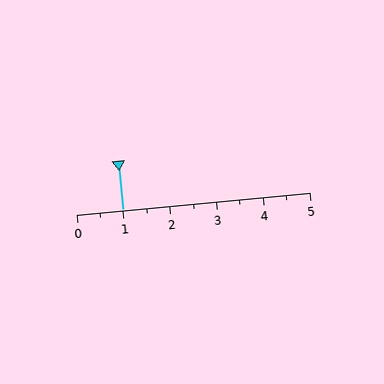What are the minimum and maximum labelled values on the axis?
The axis runs from 0 to 5.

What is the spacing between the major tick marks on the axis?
The major ticks are spaced 1 apart.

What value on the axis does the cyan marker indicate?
The marker indicates approximately 1.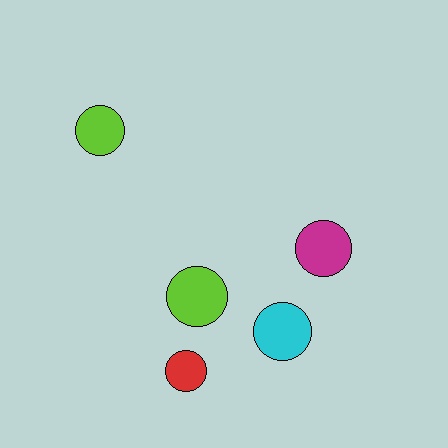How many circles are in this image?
There are 5 circles.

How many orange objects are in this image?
There are no orange objects.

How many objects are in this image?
There are 5 objects.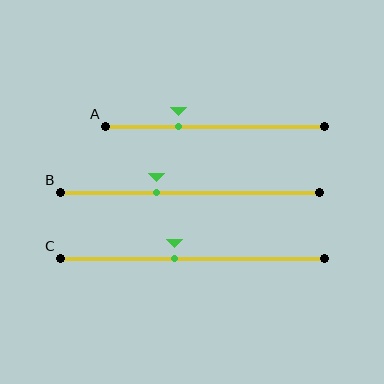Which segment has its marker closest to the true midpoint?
Segment C has its marker closest to the true midpoint.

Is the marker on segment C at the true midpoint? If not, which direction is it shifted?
No, the marker on segment C is shifted to the left by about 7% of the segment length.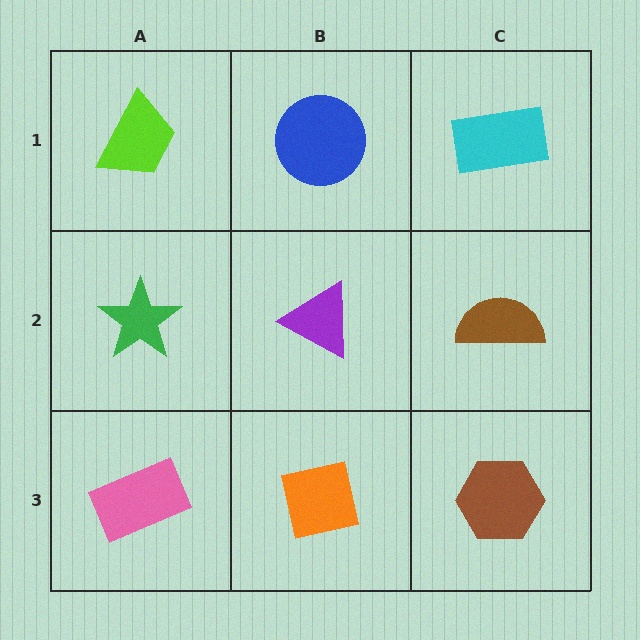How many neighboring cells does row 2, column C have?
3.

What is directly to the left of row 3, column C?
An orange square.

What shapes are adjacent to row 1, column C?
A brown semicircle (row 2, column C), a blue circle (row 1, column B).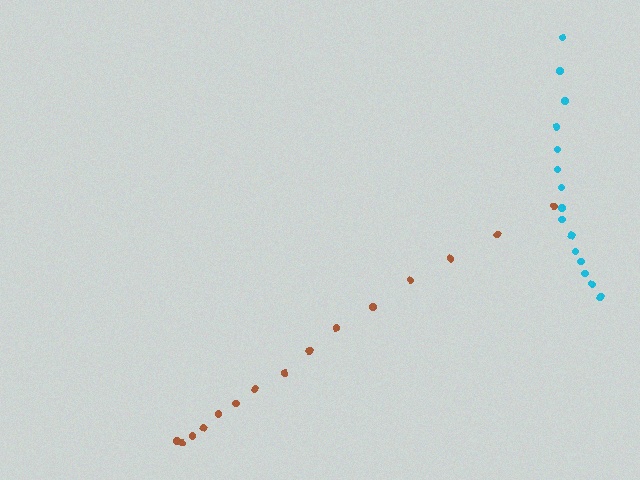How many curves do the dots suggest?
There are 2 distinct paths.